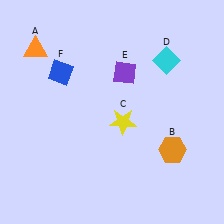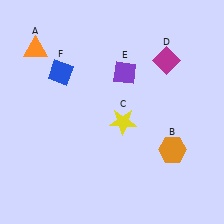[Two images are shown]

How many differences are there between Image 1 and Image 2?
There is 1 difference between the two images.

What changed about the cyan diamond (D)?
In Image 1, D is cyan. In Image 2, it changed to magenta.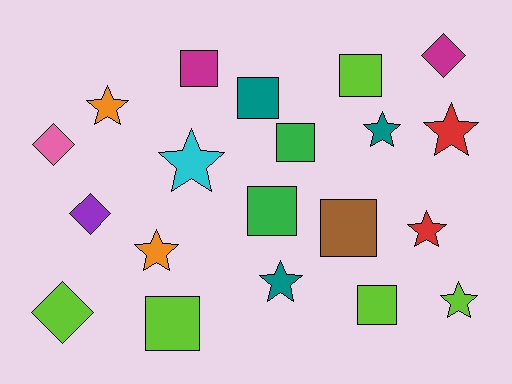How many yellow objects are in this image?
There are no yellow objects.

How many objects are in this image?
There are 20 objects.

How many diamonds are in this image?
There are 4 diamonds.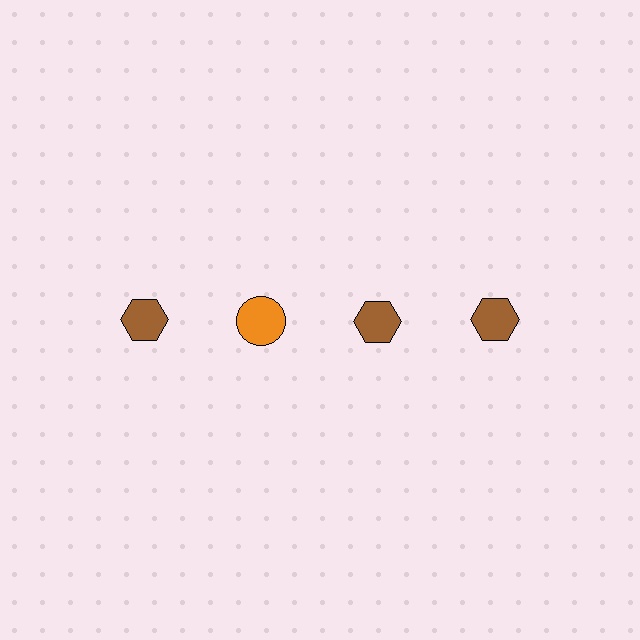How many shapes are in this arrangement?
There are 4 shapes arranged in a grid pattern.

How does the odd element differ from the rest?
It differs in both color (orange instead of brown) and shape (circle instead of hexagon).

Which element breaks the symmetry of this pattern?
The orange circle in the top row, second from left column breaks the symmetry. All other shapes are brown hexagons.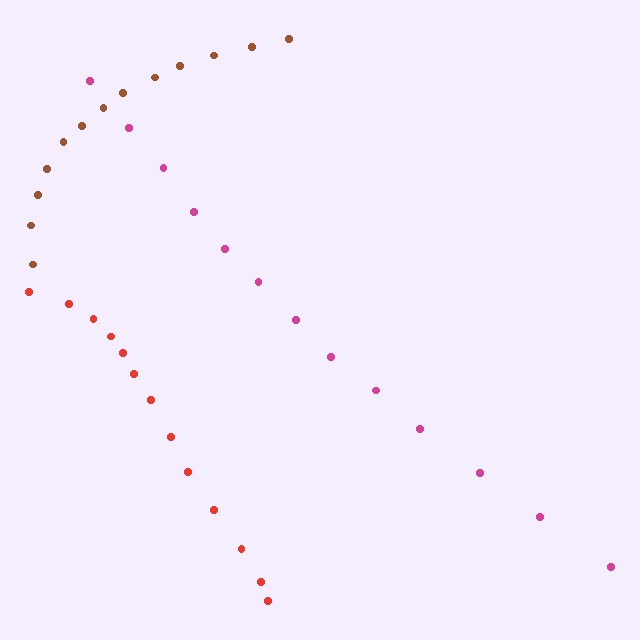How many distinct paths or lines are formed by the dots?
There are 3 distinct paths.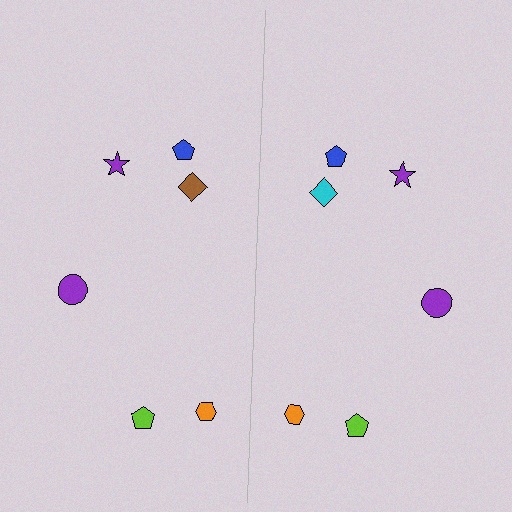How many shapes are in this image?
There are 12 shapes in this image.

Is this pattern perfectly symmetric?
No, the pattern is not perfectly symmetric. The cyan diamond on the right side breaks the symmetry — its mirror counterpart is brown.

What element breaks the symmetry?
The cyan diamond on the right side breaks the symmetry — its mirror counterpart is brown.